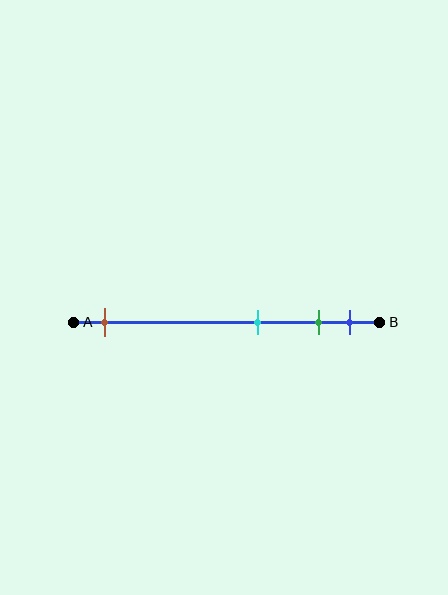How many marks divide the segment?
There are 4 marks dividing the segment.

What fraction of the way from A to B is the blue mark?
The blue mark is approximately 90% (0.9) of the way from A to B.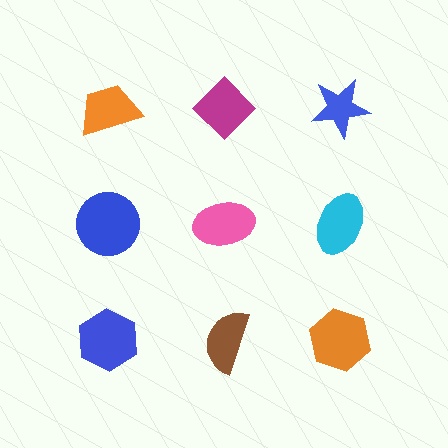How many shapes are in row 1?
3 shapes.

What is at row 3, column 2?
A brown semicircle.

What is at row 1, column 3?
A blue star.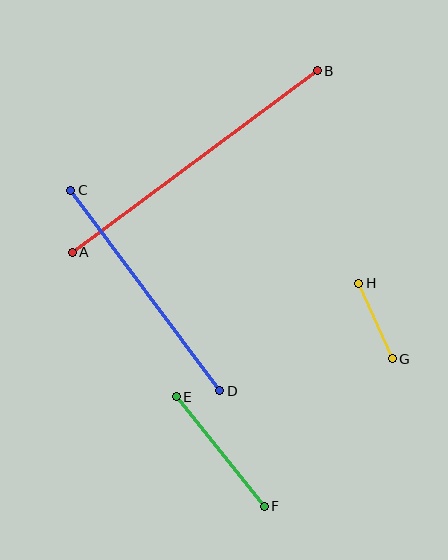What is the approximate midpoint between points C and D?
The midpoint is at approximately (145, 290) pixels.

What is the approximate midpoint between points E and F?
The midpoint is at approximately (220, 452) pixels.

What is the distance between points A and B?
The distance is approximately 305 pixels.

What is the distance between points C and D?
The distance is approximately 250 pixels.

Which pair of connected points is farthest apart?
Points A and B are farthest apart.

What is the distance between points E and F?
The distance is approximately 141 pixels.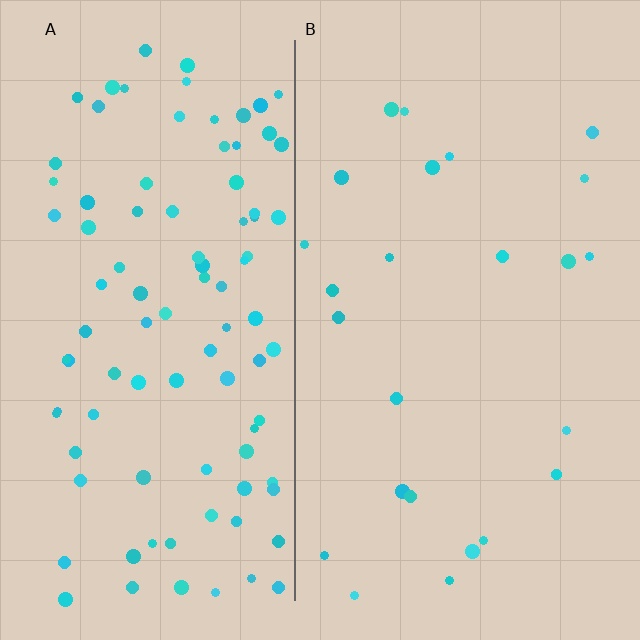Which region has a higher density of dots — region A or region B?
A (the left).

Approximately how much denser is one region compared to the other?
Approximately 4.0× — region A over region B.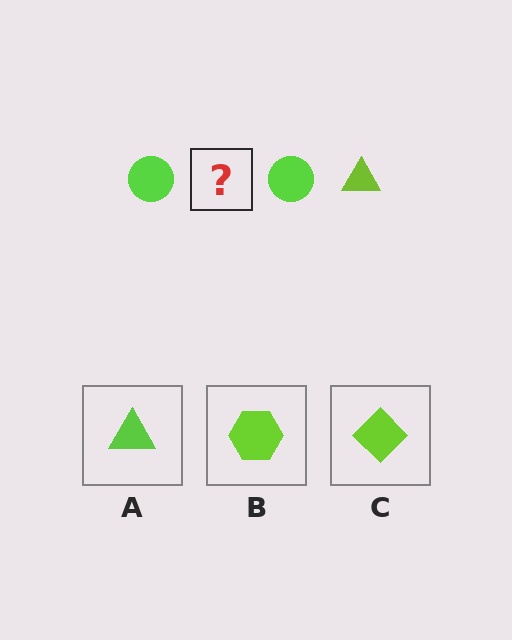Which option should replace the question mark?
Option A.